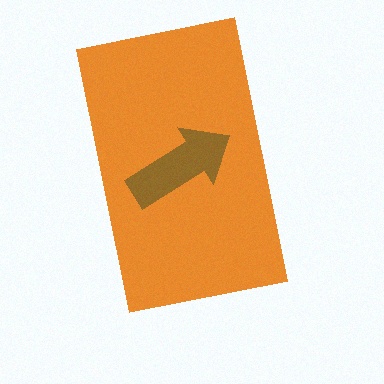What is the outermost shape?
The orange rectangle.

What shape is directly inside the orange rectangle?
The brown arrow.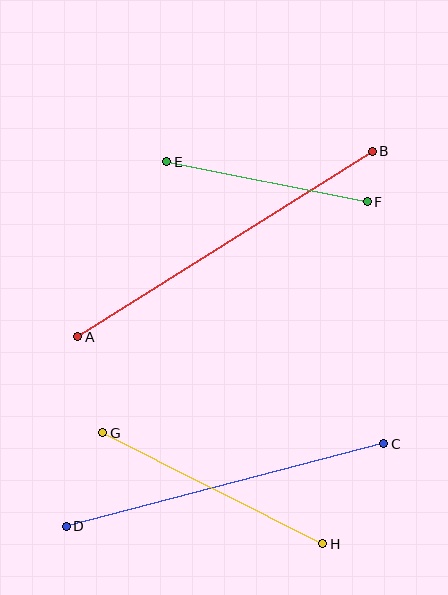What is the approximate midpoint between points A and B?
The midpoint is at approximately (225, 244) pixels.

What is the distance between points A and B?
The distance is approximately 348 pixels.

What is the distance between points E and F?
The distance is approximately 205 pixels.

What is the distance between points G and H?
The distance is approximately 246 pixels.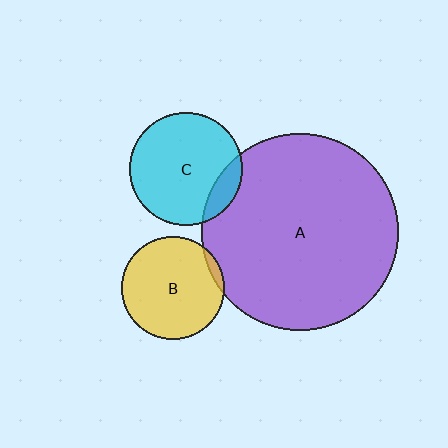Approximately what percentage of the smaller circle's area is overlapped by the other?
Approximately 5%.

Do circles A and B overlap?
Yes.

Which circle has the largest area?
Circle A (purple).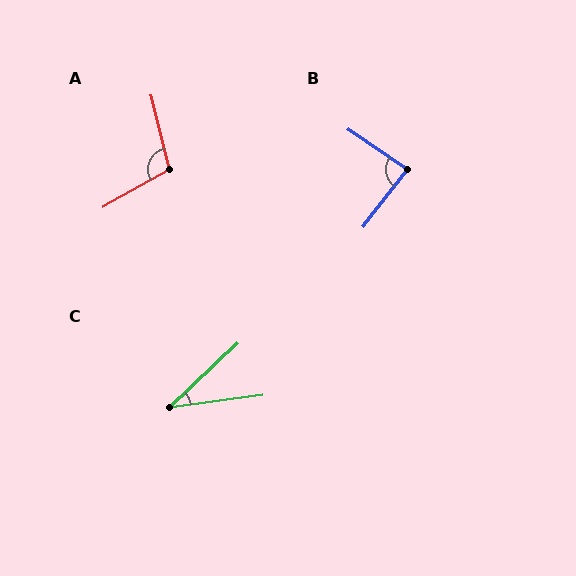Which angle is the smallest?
C, at approximately 36 degrees.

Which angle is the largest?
A, at approximately 106 degrees.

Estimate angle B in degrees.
Approximately 86 degrees.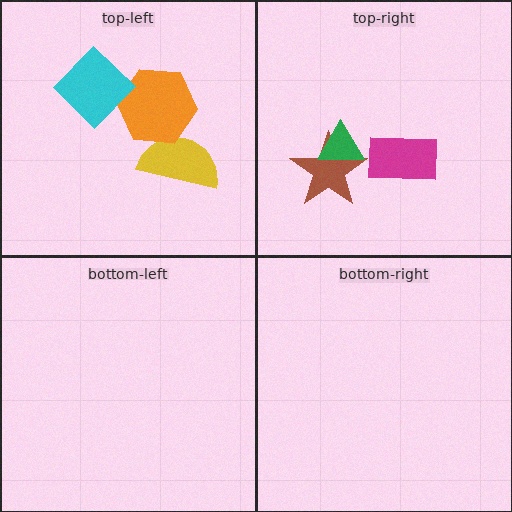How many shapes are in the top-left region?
3.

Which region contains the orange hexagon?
The top-left region.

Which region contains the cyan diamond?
The top-left region.